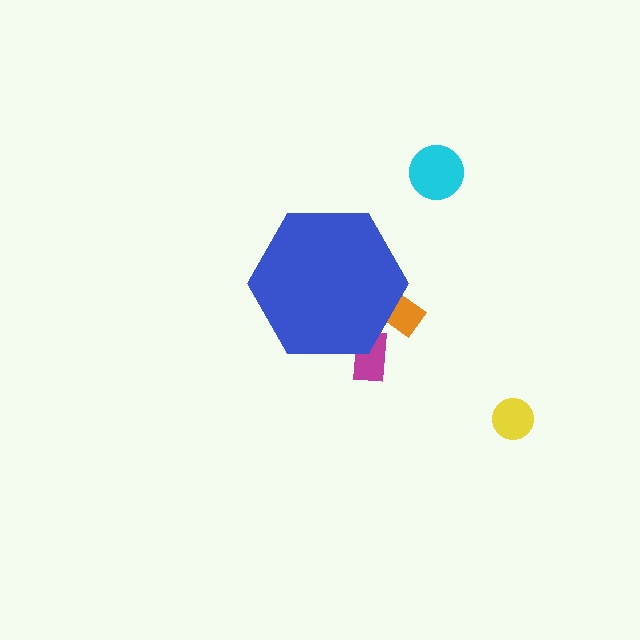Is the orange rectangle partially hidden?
Yes, the orange rectangle is partially hidden behind the blue hexagon.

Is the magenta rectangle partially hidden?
Yes, the magenta rectangle is partially hidden behind the blue hexagon.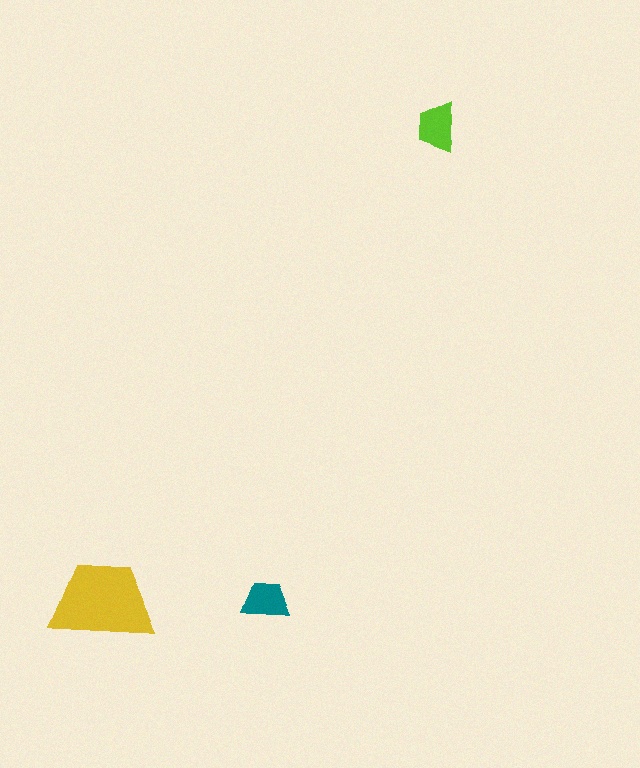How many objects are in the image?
There are 3 objects in the image.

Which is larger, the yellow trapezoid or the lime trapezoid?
The yellow one.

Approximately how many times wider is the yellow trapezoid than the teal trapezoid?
About 2 times wider.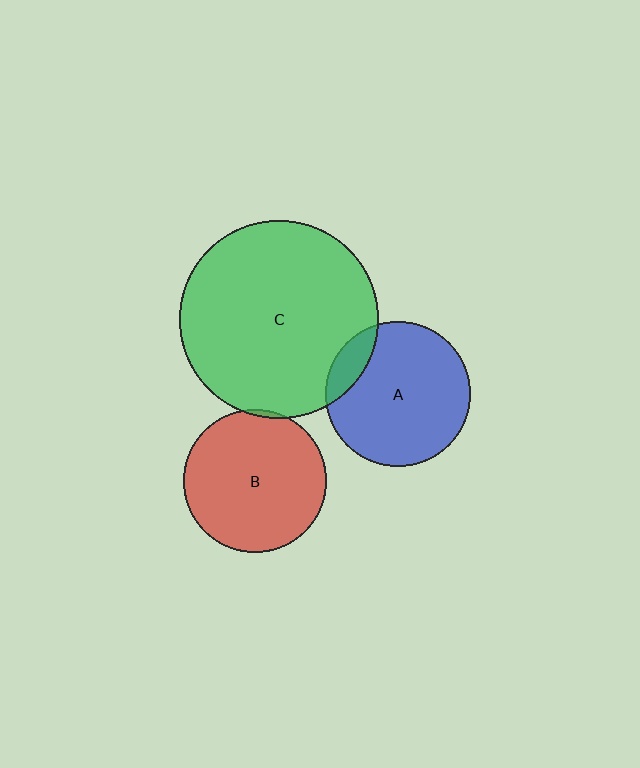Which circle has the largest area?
Circle C (green).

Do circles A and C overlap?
Yes.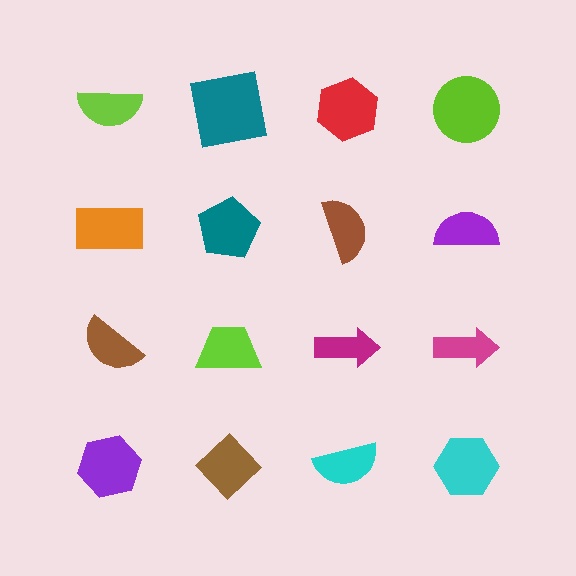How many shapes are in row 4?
4 shapes.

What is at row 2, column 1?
An orange rectangle.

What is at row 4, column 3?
A cyan semicircle.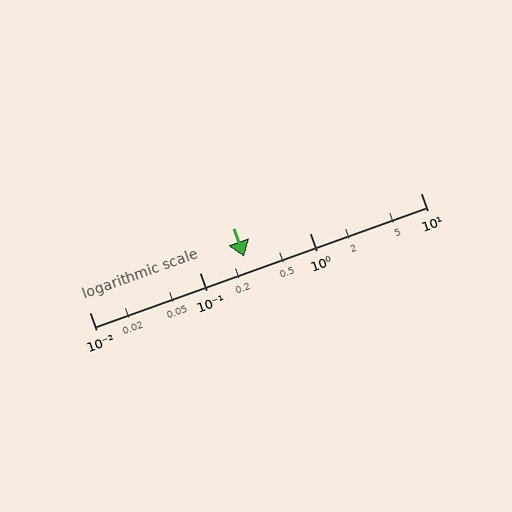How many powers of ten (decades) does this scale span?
The scale spans 3 decades, from 0.01 to 10.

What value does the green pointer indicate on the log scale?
The pointer indicates approximately 0.25.